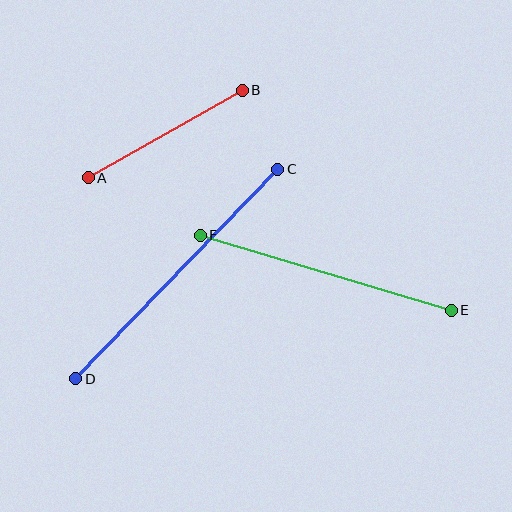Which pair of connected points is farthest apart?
Points C and D are farthest apart.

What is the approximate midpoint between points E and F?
The midpoint is at approximately (326, 273) pixels.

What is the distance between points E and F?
The distance is approximately 262 pixels.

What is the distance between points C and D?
The distance is approximately 291 pixels.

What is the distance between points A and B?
The distance is approximately 177 pixels.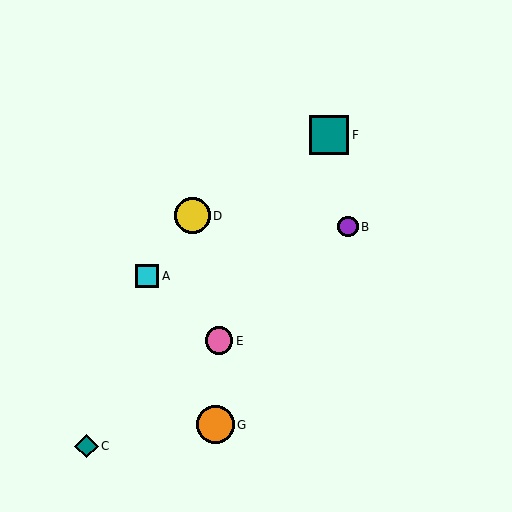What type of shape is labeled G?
Shape G is an orange circle.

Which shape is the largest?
The teal square (labeled F) is the largest.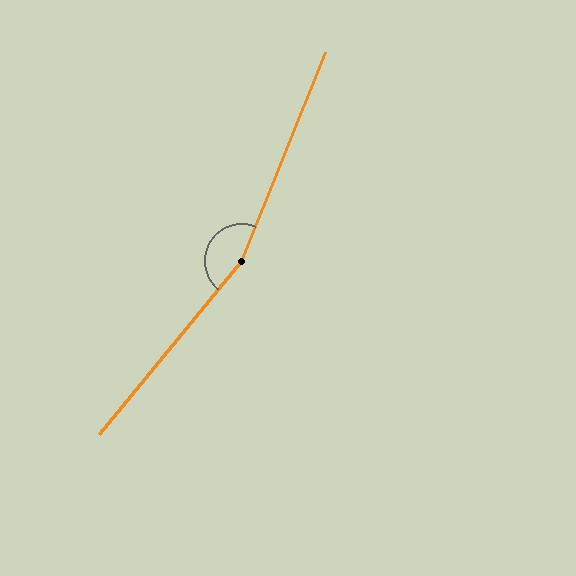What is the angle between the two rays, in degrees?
Approximately 162 degrees.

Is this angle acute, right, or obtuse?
It is obtuse.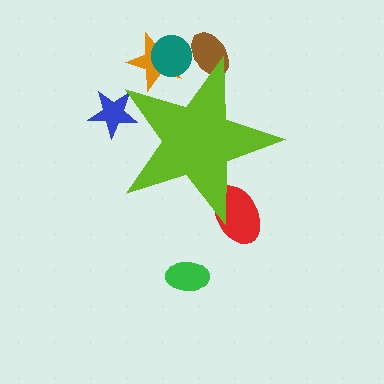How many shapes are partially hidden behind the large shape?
5 shapes are partially hidden.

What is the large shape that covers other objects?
A lime star.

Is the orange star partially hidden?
Yes, the orange star is partially hidden behind the lime star.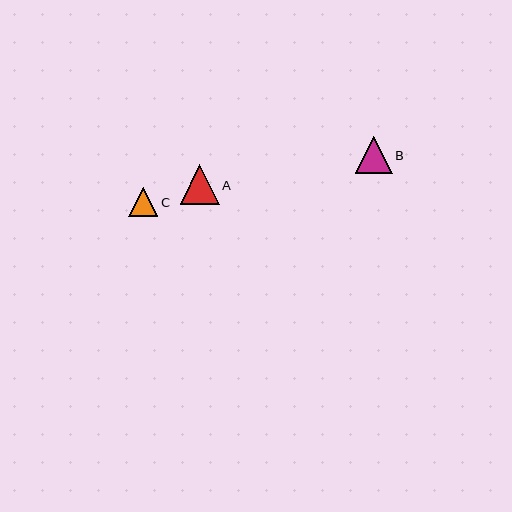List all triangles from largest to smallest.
From largest to smallest: A, B, C.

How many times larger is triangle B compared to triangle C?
Triangle B is approximately 1.3 times the size of triangle C.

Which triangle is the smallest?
Triangle C is the smallest with a size of approximately 29 pixels.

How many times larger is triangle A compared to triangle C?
Triangle A is approximately 1.4 times the size of triangle C.